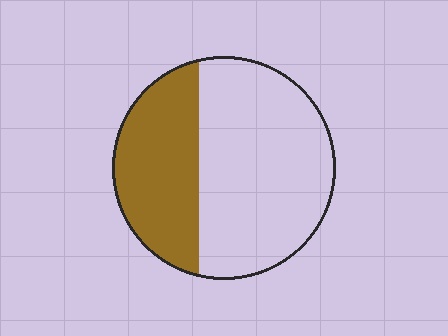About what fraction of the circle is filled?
About three eighths (3/8).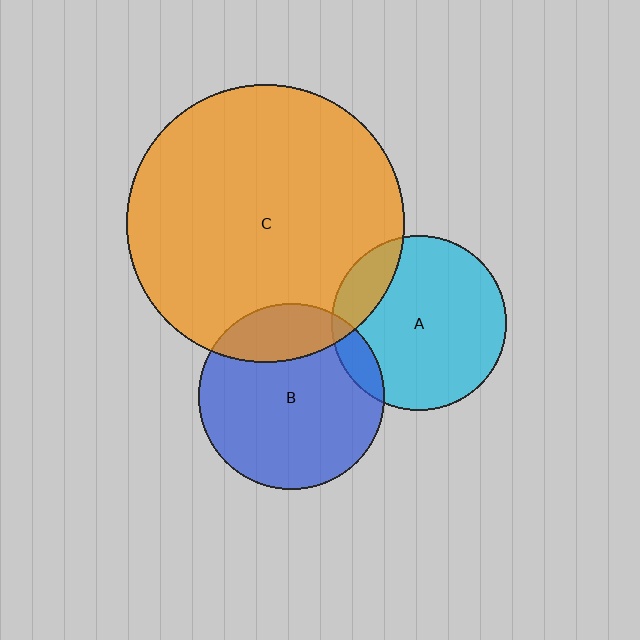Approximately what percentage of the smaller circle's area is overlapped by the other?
Approximately 20%.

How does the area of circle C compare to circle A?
Approximately 2.5 times.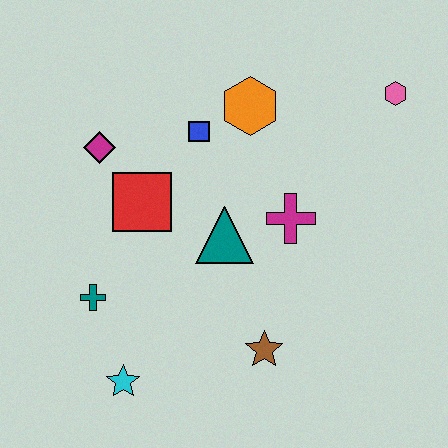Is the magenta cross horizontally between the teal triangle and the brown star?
No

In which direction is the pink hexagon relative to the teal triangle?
The pink hexagon is to the right of the teal triangle.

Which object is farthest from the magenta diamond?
The pink hexagon is farthest from the magenta diamond.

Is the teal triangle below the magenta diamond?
Yes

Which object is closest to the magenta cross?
The teal triangle is closest to the magenta cross.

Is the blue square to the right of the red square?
Yes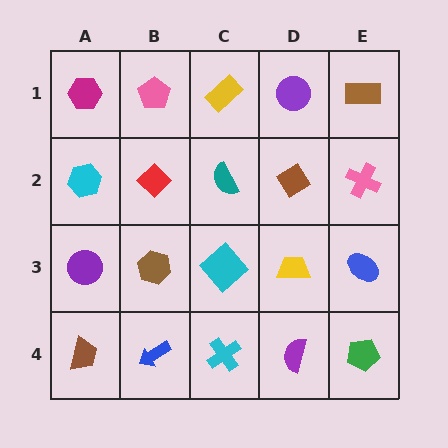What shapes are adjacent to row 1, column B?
A red diamond (row 2, column B), a magenta hexagon (row 1, column A), a yellow rectangle (row 1, column C).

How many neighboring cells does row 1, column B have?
3.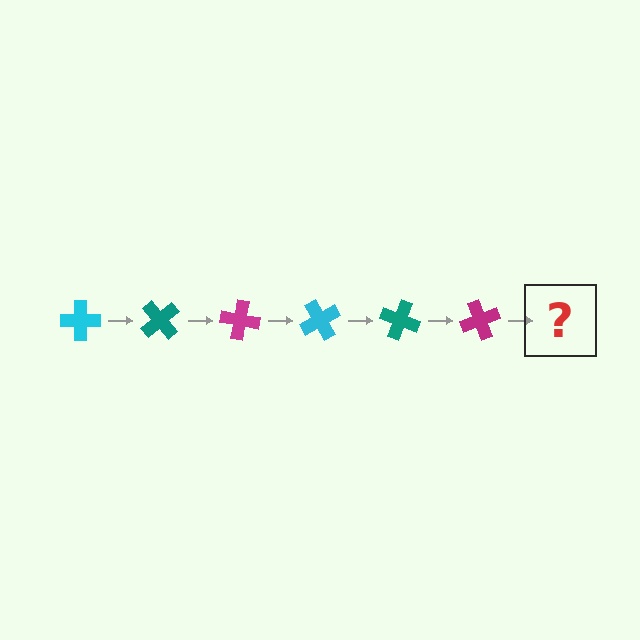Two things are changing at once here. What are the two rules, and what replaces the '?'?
The two rules are that it rotates 50 degrees each step and the color cycles through cyan, teal, and magenta. The '?' should be a cyan cross, rotated 300 degrees from the start.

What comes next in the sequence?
The next element should be a cyan cross, rotated 300 degrees from the start.